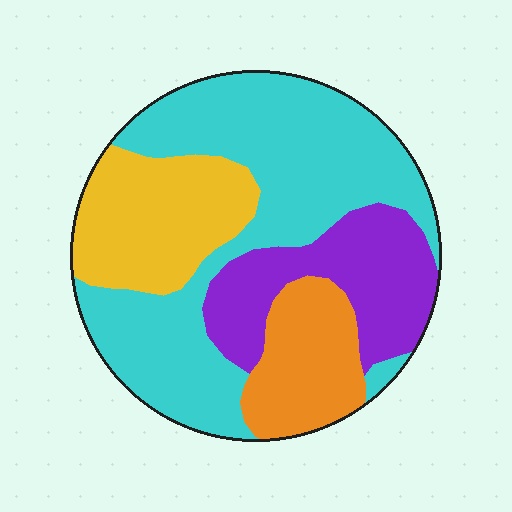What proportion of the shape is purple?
Purple takes up between a sixth and a third of the shape.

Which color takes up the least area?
Orange, at roughly 15%.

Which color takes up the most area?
Cyan, at roughly 45%.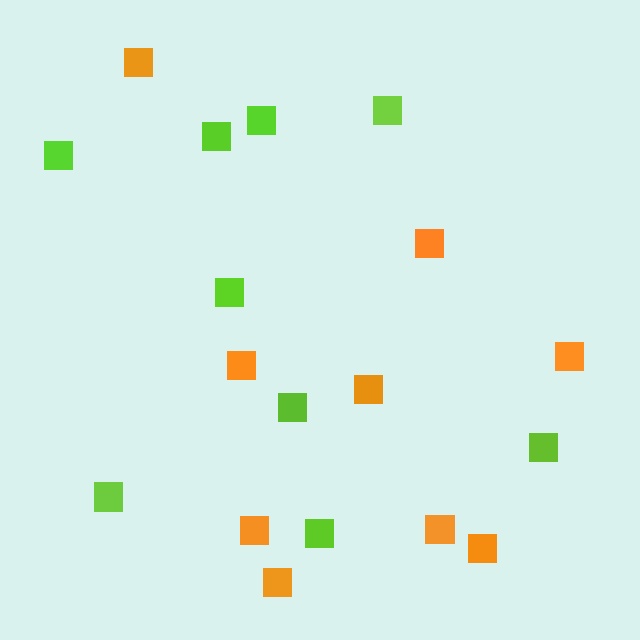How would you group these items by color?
There are 2 groups: one group of lime squares (9) and one group of orange squares (9).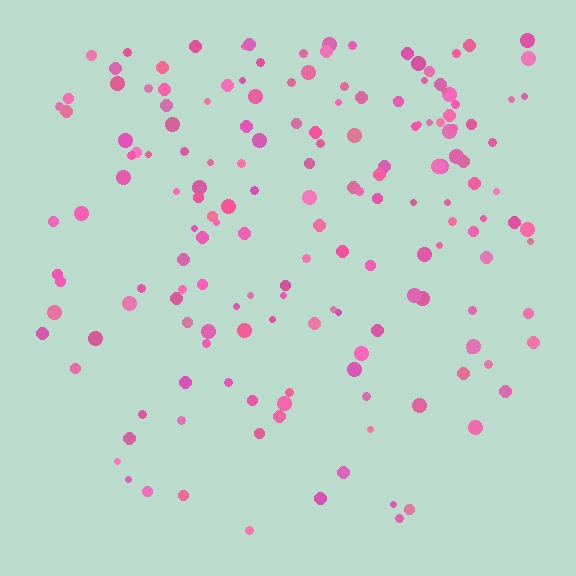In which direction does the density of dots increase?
From bottom to top, with the top side densest.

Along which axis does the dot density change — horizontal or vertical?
Vertical.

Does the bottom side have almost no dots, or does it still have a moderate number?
Still a moderate number, just noticeably fewer than the top.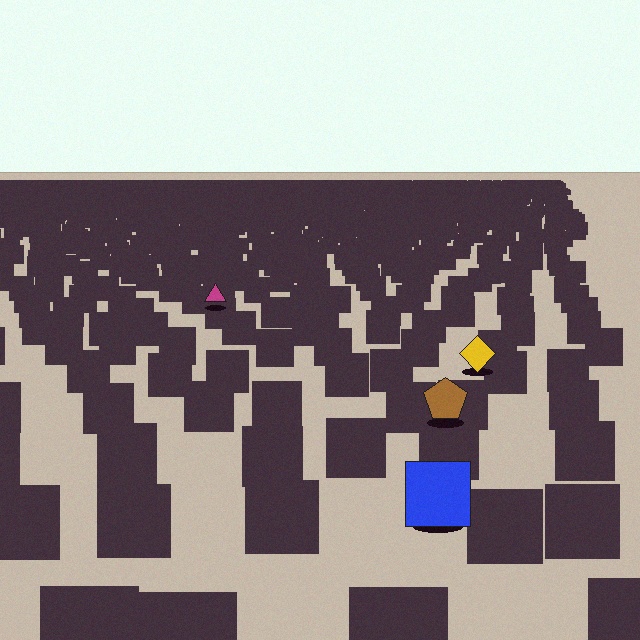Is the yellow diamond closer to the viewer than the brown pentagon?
No. The brown pentagon is closer — you can tell from the texture gradient: the ground texture is coarser near it.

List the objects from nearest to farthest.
From nearest to farthest: the blue square, the brown pentagon, the yellow diamond, the magenta triangle.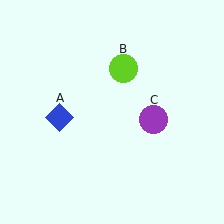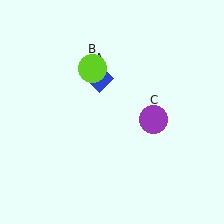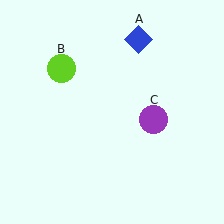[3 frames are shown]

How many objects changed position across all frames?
2 objects changed position: blue diamond (object A), lime circle (object B).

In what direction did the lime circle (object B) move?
The lime circle (object B) moved left.